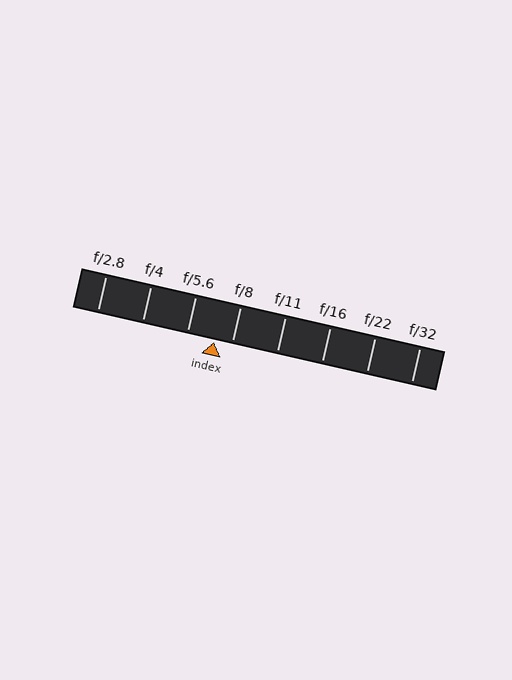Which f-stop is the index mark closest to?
The index mark is closest to f/8.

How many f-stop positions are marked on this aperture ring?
There are 8 f-stop positions marked.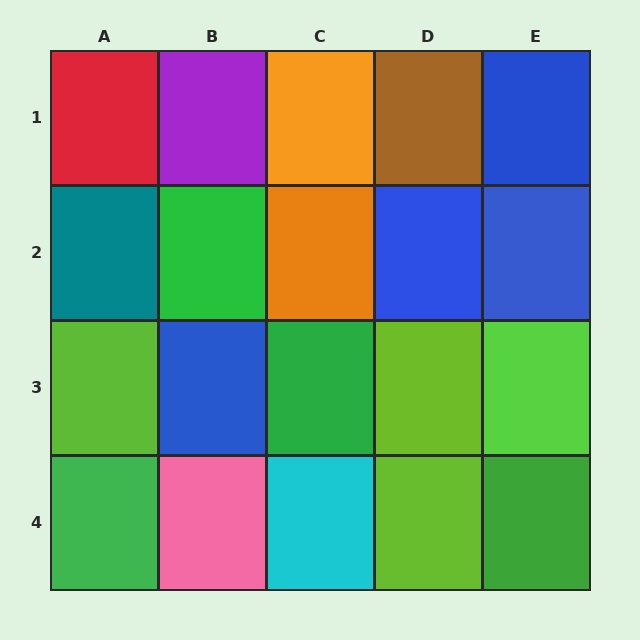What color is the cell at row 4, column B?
Pink.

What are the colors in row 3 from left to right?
Lime, blue, green, lime, lime.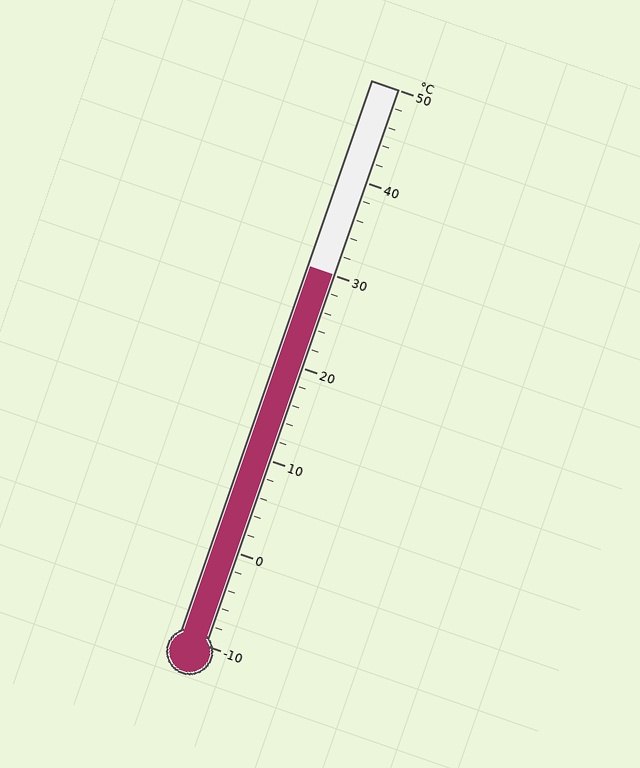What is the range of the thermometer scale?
The thermometer scale ranges from -10°C to 50°C.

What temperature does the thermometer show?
The thermometer shows approximately 30°C.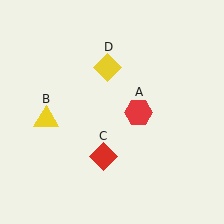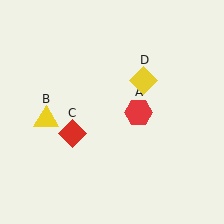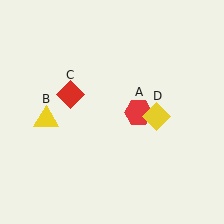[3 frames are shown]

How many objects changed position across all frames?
2 objects changed position: red diamond (object C), yellow diamond (object D).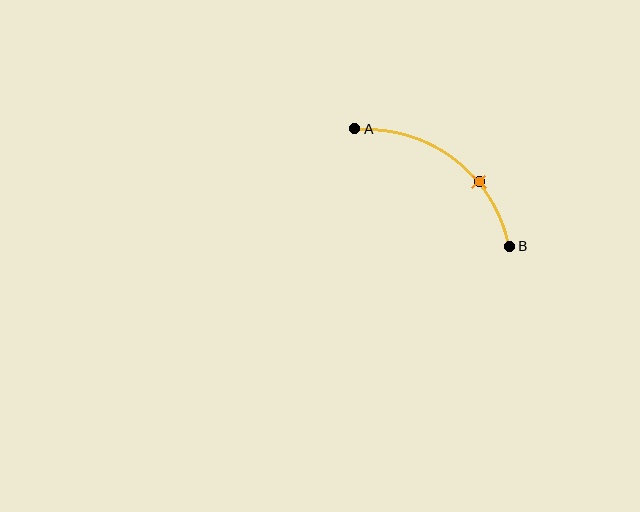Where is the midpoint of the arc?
The arc midpoint is the point on the curve farthest from the straight line joining A and B. It sits above and to the right of that line.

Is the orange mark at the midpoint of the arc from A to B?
No. The orange mark lies on the arc but is closer to endpoint B. The arc midpoint would be at the point on the curve equidistant along the arc from both A and B.